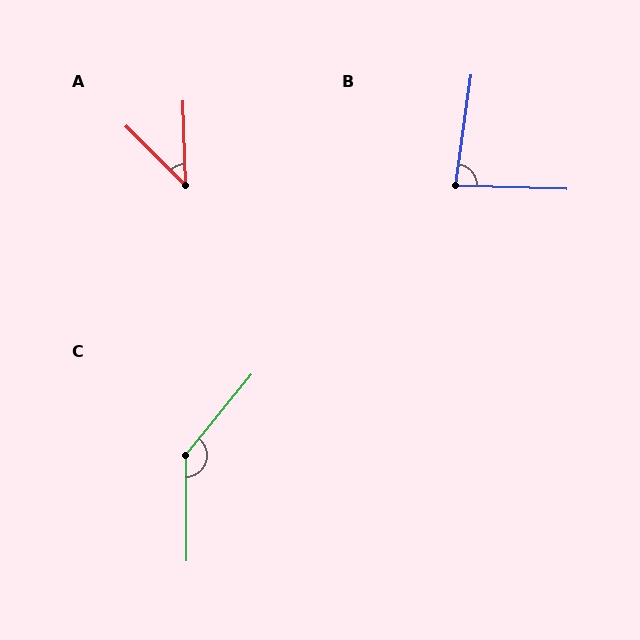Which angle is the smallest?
A, at approximately 44 degrees.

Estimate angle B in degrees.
Approximately 83 degrees.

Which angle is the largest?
C, at approximately 140 degrees.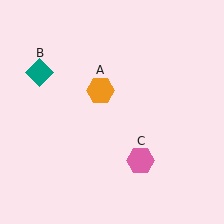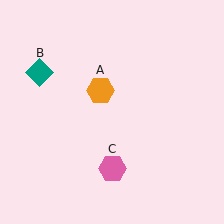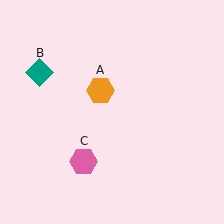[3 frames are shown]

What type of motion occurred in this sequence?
The pink hexagon (object C) rotated clockwise around the center of the scene.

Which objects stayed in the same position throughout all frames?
Orange hexagon (object A) and teal diamond (object B) remained stationary.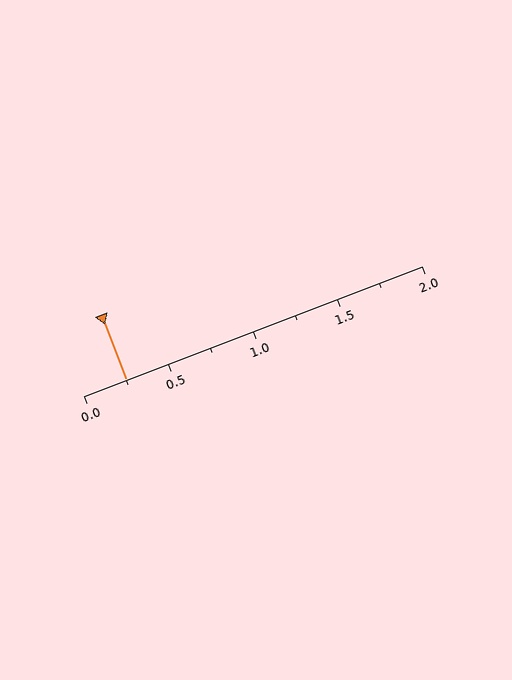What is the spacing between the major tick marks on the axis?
The major ticks are spaced 0.5 apart.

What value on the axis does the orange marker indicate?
The marker indicates approximately 0.25.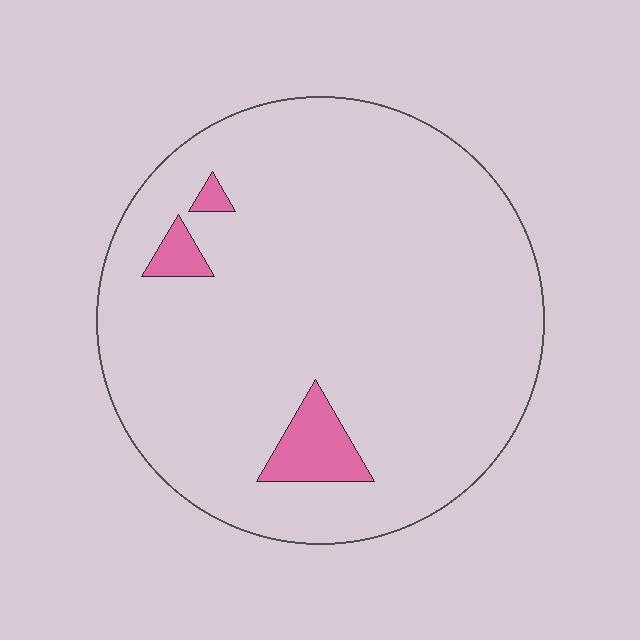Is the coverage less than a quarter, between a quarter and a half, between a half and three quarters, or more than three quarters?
Less than a quarter.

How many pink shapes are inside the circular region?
3.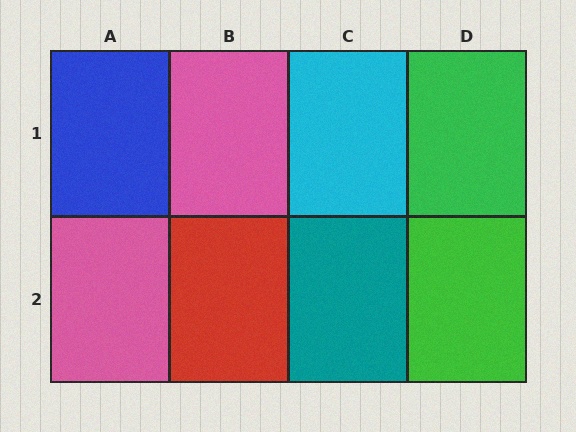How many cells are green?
2 cells are green.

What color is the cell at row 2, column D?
Green.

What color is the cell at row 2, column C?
Teal.